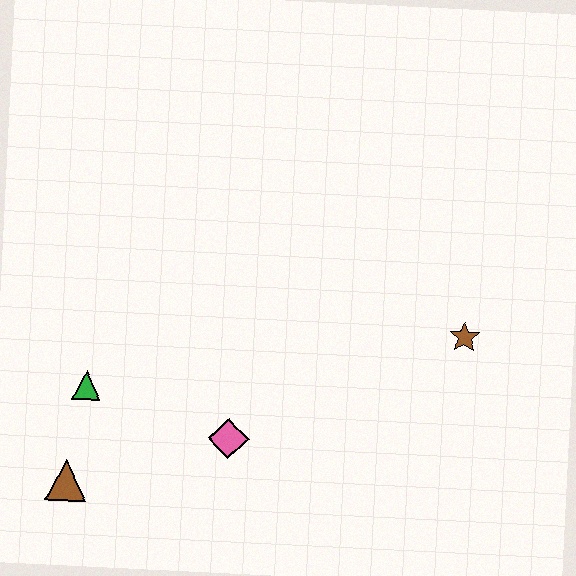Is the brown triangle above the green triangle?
No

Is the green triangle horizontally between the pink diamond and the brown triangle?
Yes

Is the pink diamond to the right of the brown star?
No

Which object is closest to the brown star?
The pink diamond is closest to the brown star.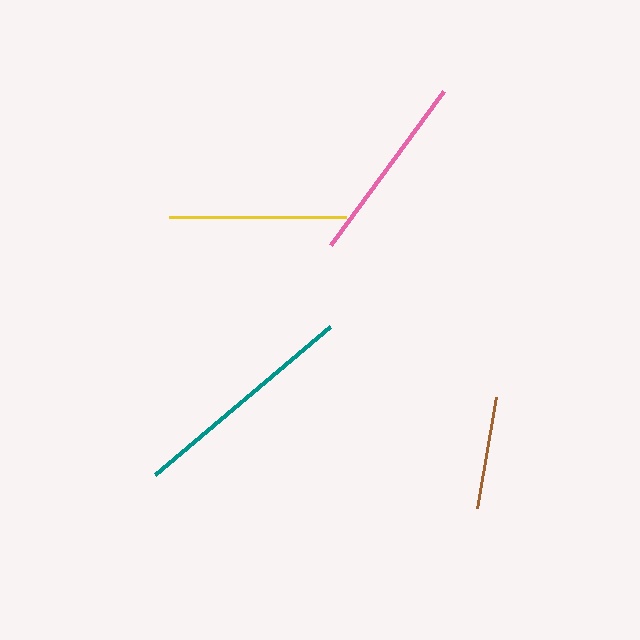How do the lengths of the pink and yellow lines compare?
The pink and yellow lines are approximately the same length.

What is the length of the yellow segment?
The yellow segment is approximately 178 pixels long.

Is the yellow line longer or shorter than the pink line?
The pink line is longer than the yellow line.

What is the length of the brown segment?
The brown segment is approximately 113 pixels long.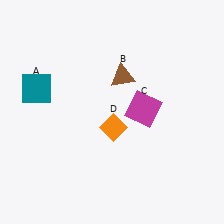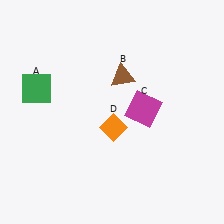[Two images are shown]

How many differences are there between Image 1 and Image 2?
There is 1 difference between the two images.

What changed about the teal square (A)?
In Image 1, A is teal. In Image 2, it changed to green.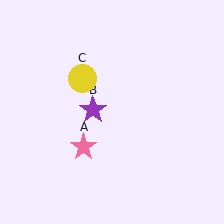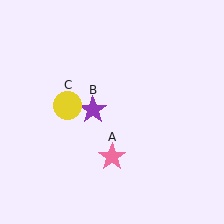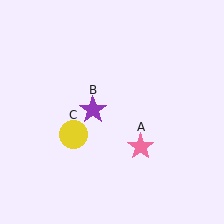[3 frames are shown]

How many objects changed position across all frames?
2 objects changed position: pink star (object A), yellow circle (object C).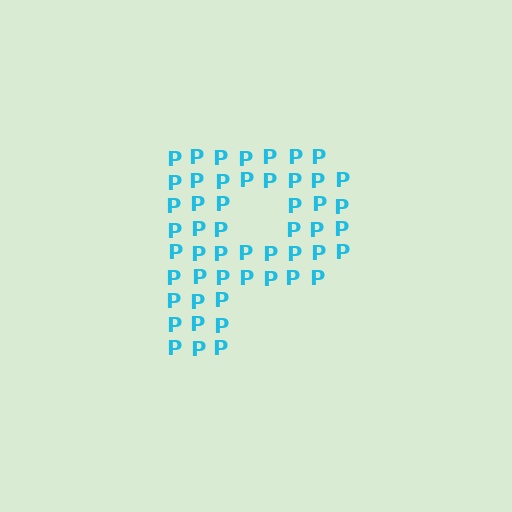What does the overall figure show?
The overall figure shows the letter P.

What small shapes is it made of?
It is made of small letter P's.